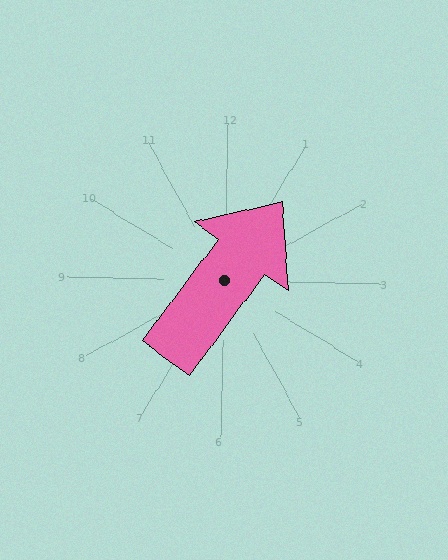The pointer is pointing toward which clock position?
Roughly 1 o'clock.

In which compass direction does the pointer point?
Northeast.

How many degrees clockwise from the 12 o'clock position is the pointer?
Approximately 35 degrees.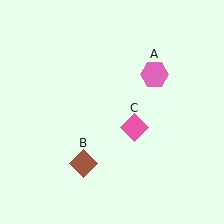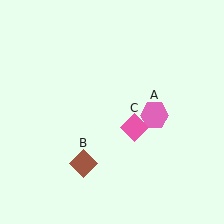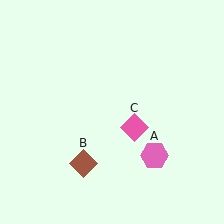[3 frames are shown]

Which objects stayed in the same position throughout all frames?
Brown diamond (object B) and pink diamond (object C) remained stationary.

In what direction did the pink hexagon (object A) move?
The pink hexagon (object A) moved down.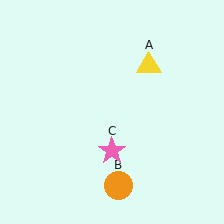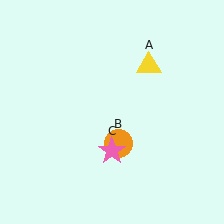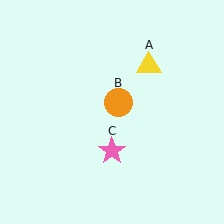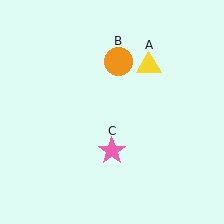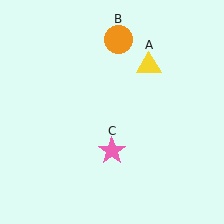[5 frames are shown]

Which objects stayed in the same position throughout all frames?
Yellow triangle (object A) and pink star (object C) remained stationary.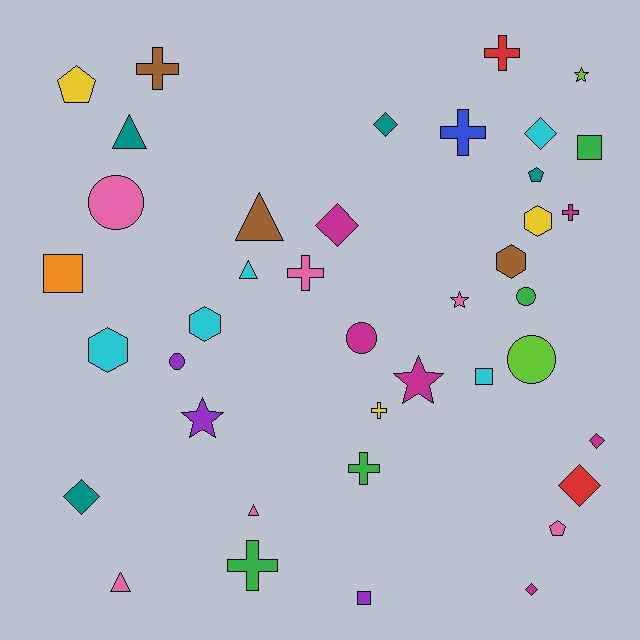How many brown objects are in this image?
There are 3 brown objects.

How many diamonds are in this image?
There are 7 diamonds.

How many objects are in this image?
There are 40 objects.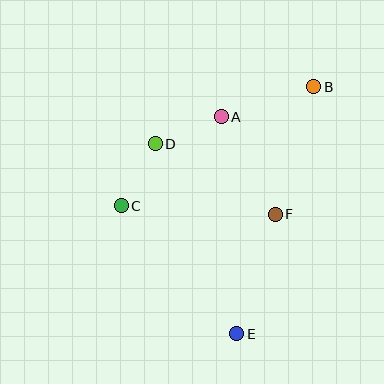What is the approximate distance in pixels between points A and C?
The distance between A and C is approximately 134 pixels.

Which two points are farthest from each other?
Points B and E are farthest from each other.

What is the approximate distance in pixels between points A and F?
The distance between A and F is approximately 112 pixels.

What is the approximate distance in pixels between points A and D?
The distance between A and D is approximately 72 pixels.